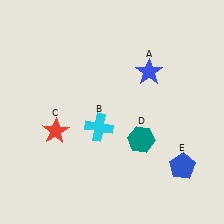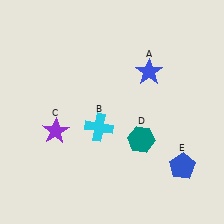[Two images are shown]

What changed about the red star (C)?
In Image 1, C is red. In Image 2, it changed to purple.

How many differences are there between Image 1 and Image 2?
There is 1 difference between the two images.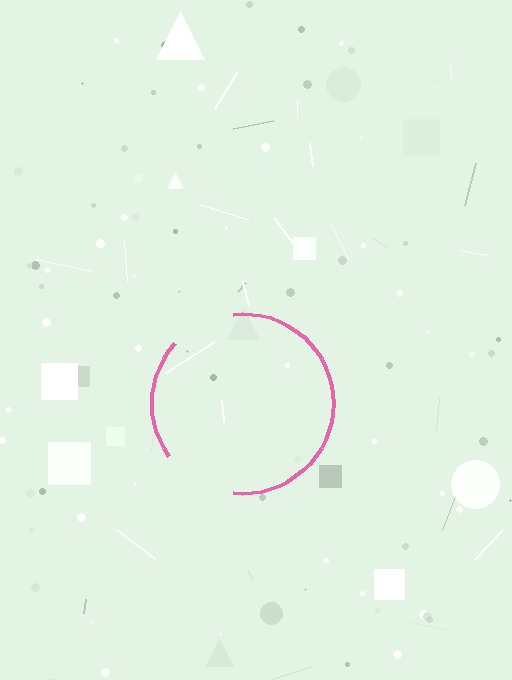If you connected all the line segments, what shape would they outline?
They would outline a circle.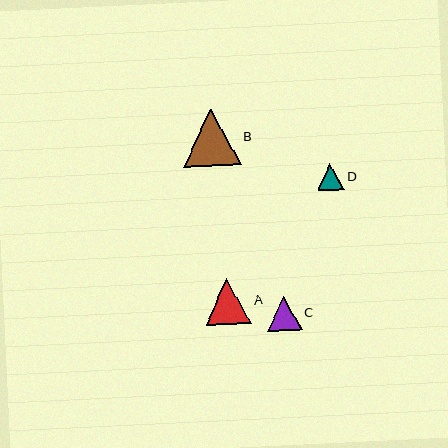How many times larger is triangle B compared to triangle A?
Triangle B is approximately 1.2 times the size of triangle A.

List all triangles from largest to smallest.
From largest to smallest: B, A, C, D.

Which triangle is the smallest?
Triangle D is the smallest with a size of approximately 27 pixels.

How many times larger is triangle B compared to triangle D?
Triangle B is approximately 2.1 times the size of triangle D.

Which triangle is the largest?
Triangle B is the largest with a size of approximately 57 pixels.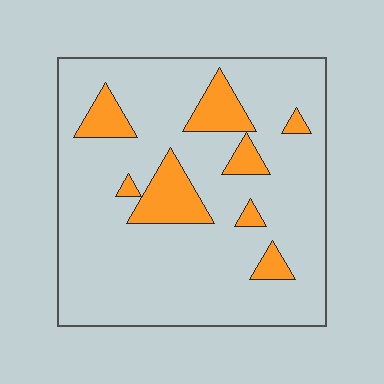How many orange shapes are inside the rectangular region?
8.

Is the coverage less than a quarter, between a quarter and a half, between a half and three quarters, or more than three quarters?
Less than a quarter.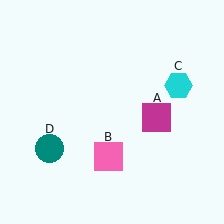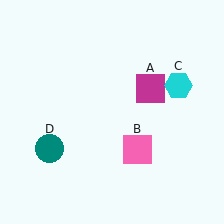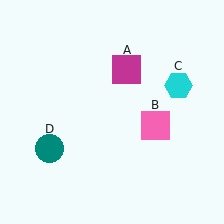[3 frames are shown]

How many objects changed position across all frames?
2 objects changed position: magenta square (object A), pink square (object B).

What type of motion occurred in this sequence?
The magenta square (object A), pink square (object B) rotated counterclockwise around the center of the scene.